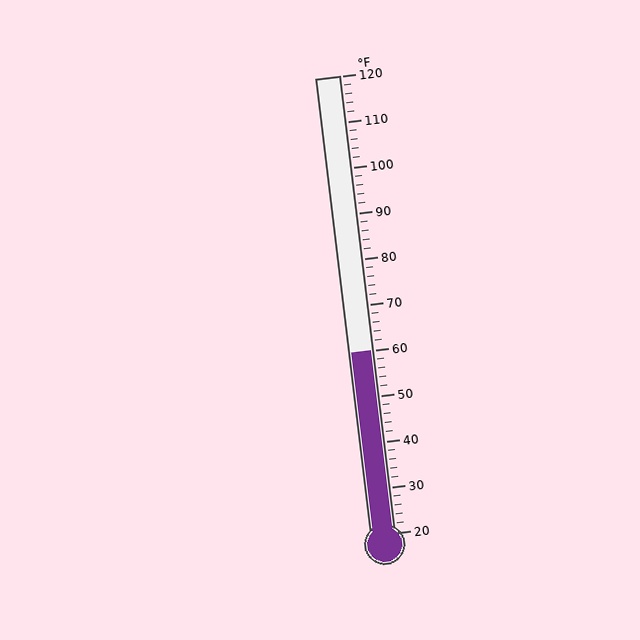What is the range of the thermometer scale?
The thermometer scale ranges from 20°F to 120°F.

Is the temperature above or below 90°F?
The temperature is below 90°F.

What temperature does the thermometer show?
The thermometer shows approximately 60°F.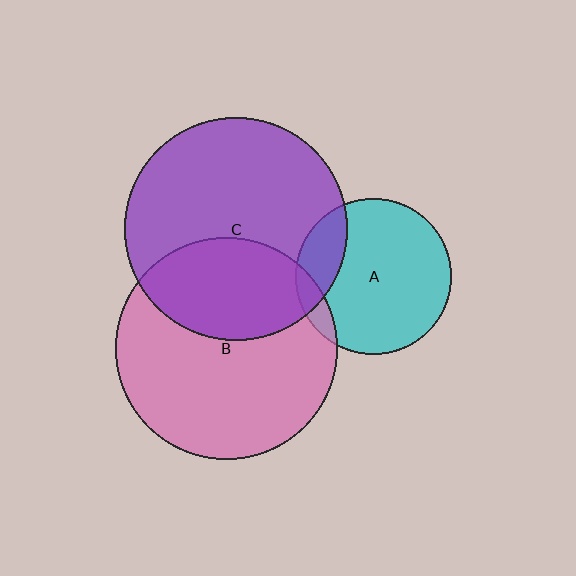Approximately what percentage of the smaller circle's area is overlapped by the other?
Approximately 20%.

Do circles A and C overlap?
Yes.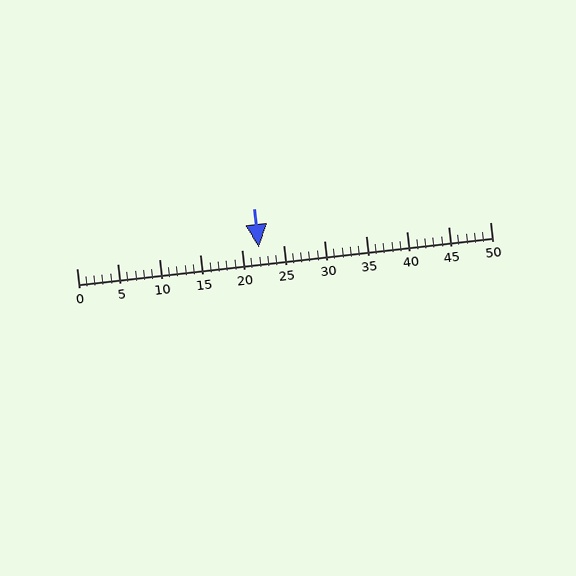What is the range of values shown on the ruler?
The ruler shows values from 0 to 50.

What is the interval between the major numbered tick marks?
The major tick marks are spaced 5 units apart.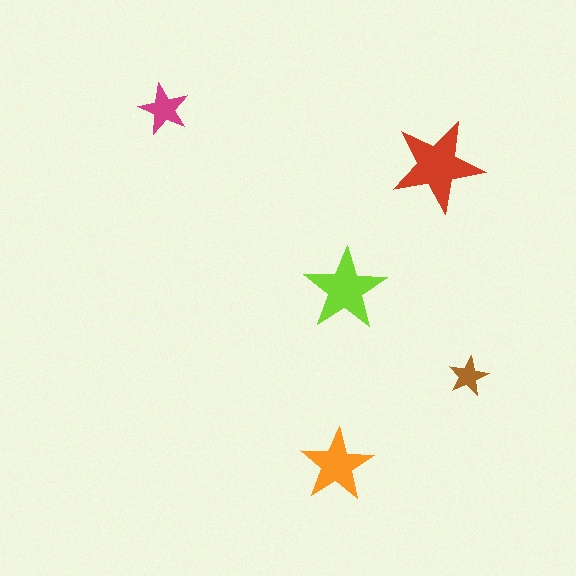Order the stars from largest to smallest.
the red one, the lime one, the orange one, the magenta one, the brown one.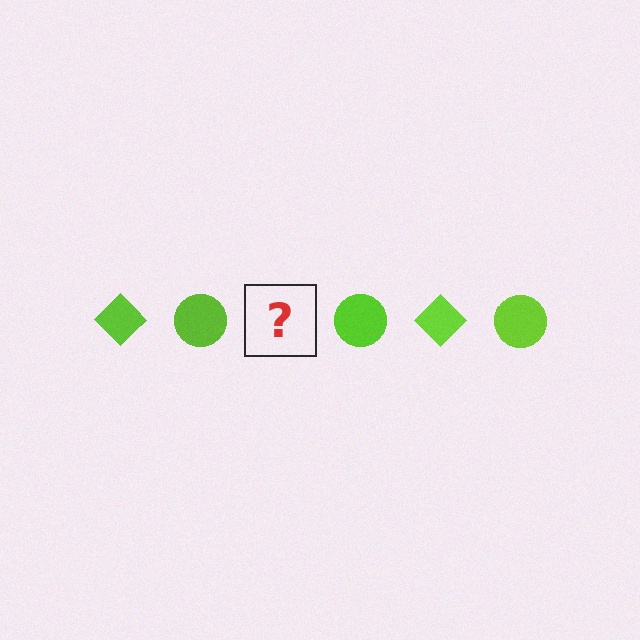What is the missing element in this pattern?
The missing element is a lime diamond.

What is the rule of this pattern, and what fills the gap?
The rule is that the pattern cycles through diamond, circle shapes in lime. The gap should be filled with a lime diamond.